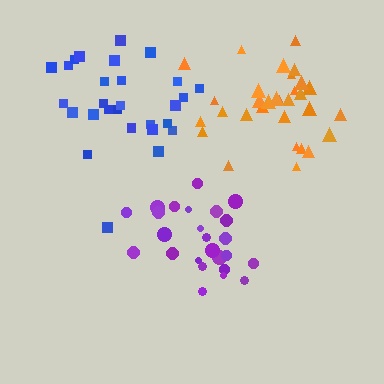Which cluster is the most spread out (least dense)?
Blue.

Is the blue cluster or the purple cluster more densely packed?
Purple.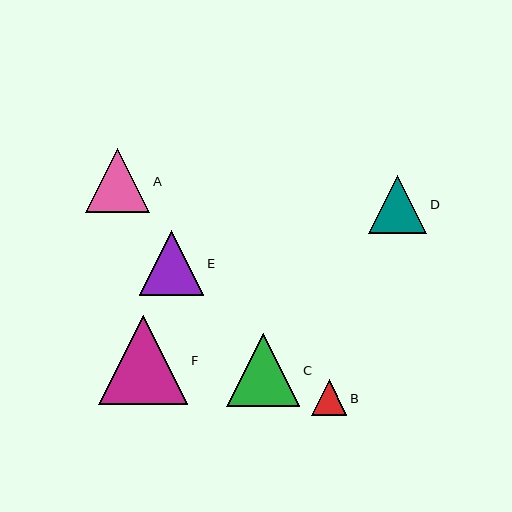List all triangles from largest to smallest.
From largest to smallest: F, C, E, A, D, B.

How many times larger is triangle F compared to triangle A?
Triangle F is approximately 1.4 times the size of triangle A.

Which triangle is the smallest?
Triangle B is the smallest with a size of approximately 36 pixels.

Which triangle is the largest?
Triangle F is the largest with a size of approximately 90 pixels.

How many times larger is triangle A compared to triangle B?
Triangle A is approximately 1.8 times the size of triangle B.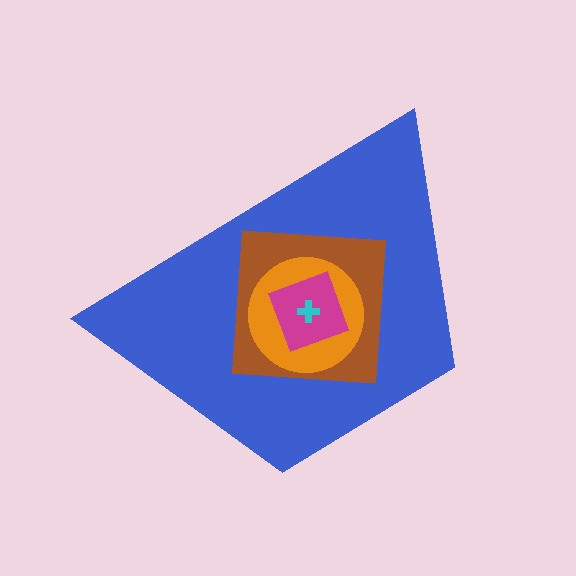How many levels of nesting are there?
5.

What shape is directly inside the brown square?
The orange circle.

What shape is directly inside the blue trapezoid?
The brown square.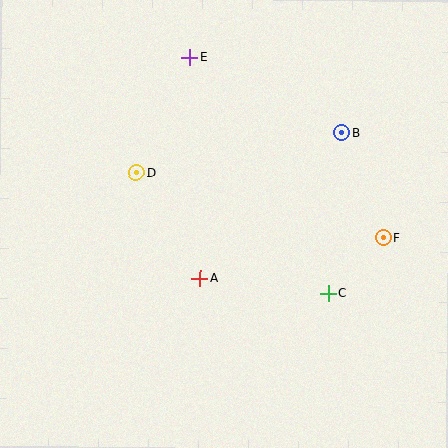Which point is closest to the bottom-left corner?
Point A is closest to the bottom-left corner.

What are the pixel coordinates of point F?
Point F is at (383, 238).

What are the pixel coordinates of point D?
Point D is at (136, 173).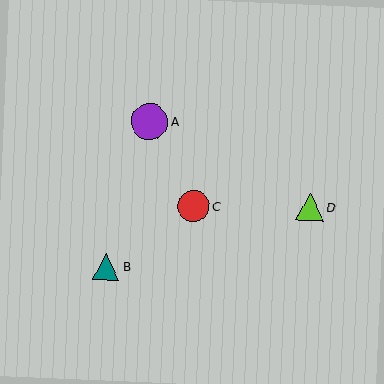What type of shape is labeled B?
Shape B is a teal triangle.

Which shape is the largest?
The purple circle (labeled A) is the largest.